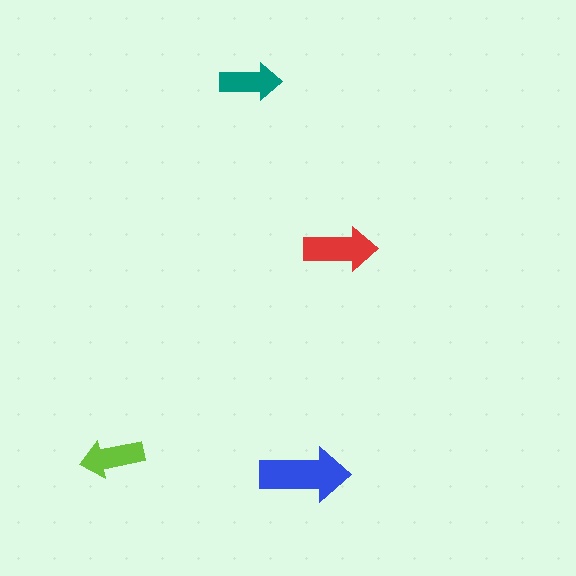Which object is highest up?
The teal arrow is topmost.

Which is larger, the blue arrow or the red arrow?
The blue one.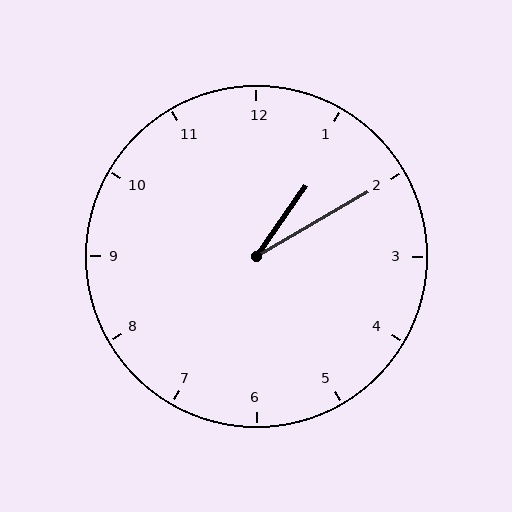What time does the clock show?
1:10.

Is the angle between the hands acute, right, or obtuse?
It is acute.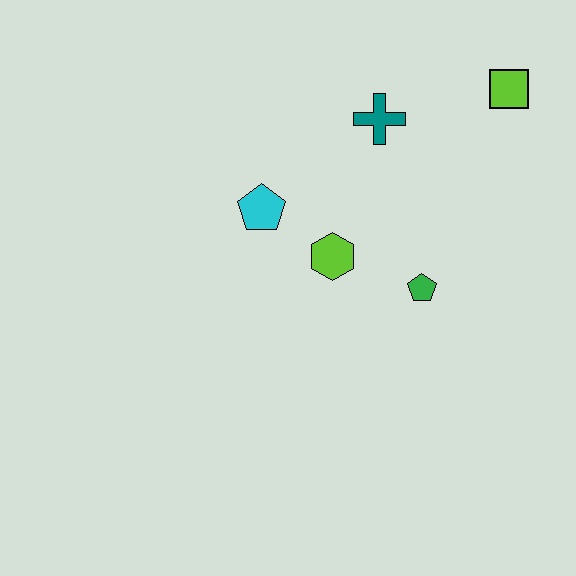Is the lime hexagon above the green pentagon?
Yes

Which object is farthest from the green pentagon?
The lime square is farthest from the green pentagon.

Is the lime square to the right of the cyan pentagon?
Yes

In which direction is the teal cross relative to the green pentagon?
The teal cross is above the green pentagon.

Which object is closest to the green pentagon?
The lime hexagon is closest to the green pentagon.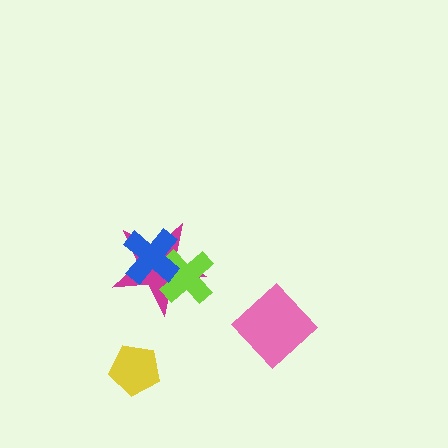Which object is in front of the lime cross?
The blue cross is in front of the lime cross.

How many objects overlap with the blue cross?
2 objects overlap with the blue cross.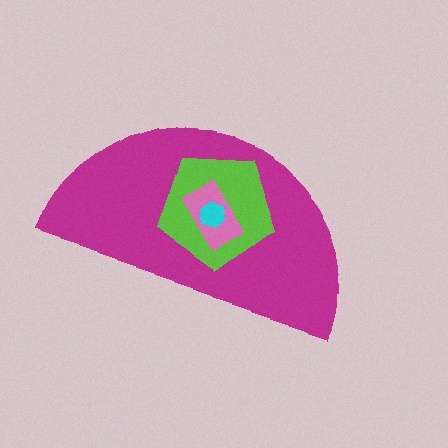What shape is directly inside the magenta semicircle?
The lime pentagon.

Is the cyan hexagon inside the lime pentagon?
Yes.